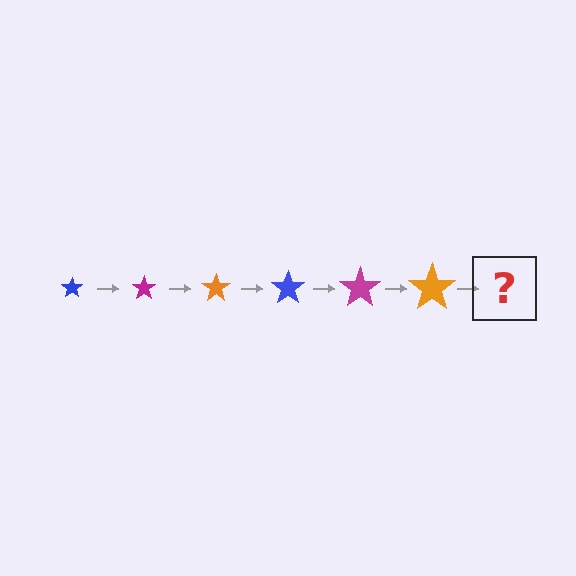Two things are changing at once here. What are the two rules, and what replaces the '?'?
The two rules are that the star grows larger each step and the color cycles through blue, magenta, and orange. The '?' should be a blue star, larger than the previous one.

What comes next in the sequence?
The next element should be a blue star, larger than the previous one.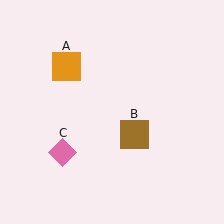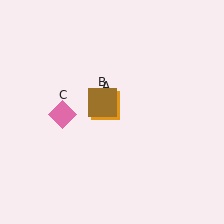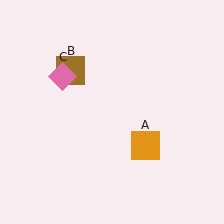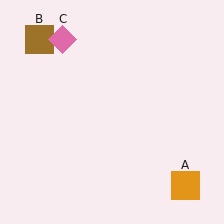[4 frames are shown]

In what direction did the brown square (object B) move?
The brown square (object B) moved up and to the left.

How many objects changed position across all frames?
3 objects changed position: orange square (object A), brown square (object B), pink diamond (object C).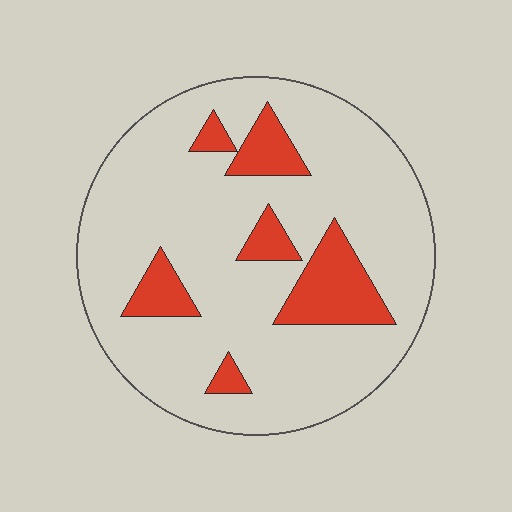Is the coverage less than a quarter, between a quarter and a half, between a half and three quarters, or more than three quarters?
Less than a quarter.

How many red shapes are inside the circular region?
6.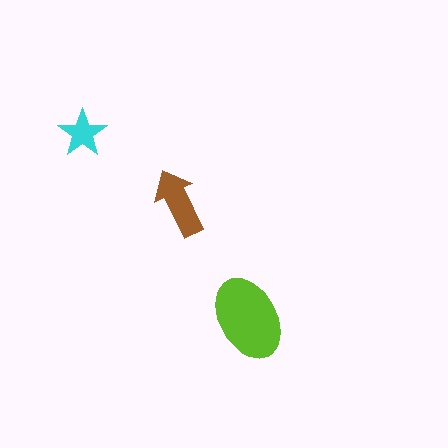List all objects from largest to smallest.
The lime ellipse, the brown arrow, the cyan star.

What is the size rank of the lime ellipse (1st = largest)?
1st.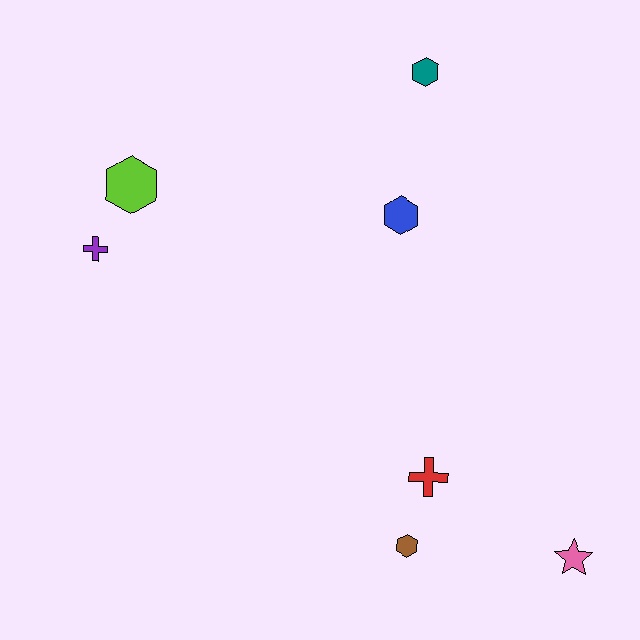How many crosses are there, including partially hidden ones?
There are 2 crosses.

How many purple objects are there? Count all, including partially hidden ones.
There is 1 purple object.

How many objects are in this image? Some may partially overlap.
There are 7 objects.